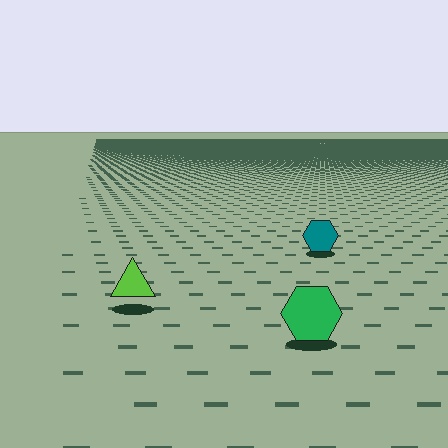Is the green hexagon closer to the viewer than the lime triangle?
Yes. The green hexagon is closer — you can tell from the texture gradient: the ground texture is coarser near it.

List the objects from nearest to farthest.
From nearest to farthest: the green hexagon, the lime triangle, the teal hexagon.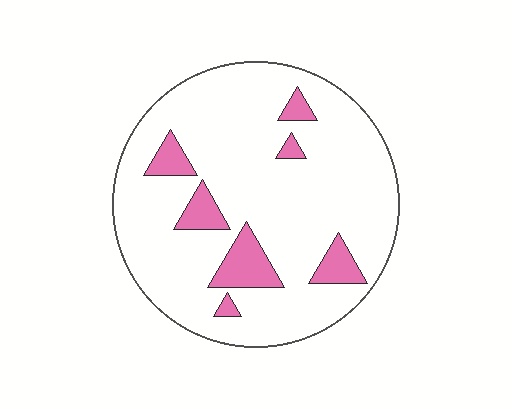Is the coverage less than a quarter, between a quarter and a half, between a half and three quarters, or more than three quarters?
Less than a quarter.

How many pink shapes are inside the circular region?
7.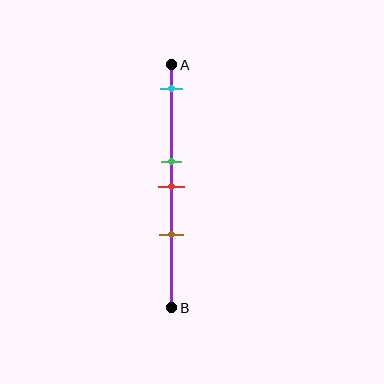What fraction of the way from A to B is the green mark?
The green mark is approximately 40% (0.4) of the way from A to B.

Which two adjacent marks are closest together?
The green and red marks are the closest adjacent pair.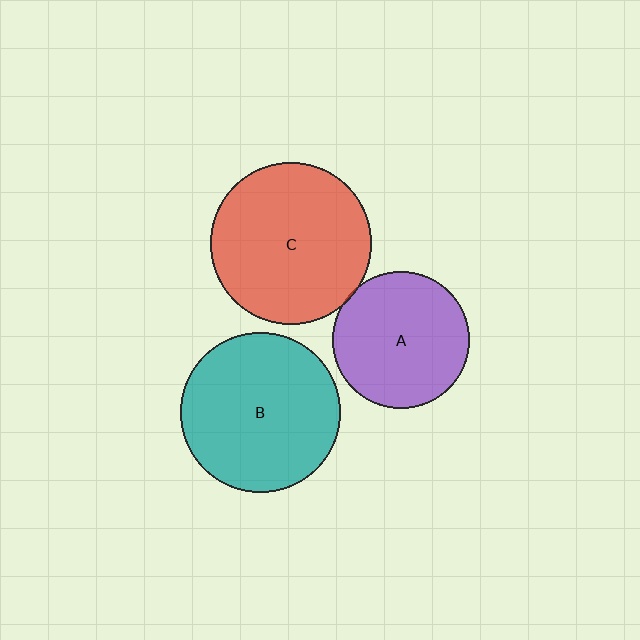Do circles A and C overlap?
Yes.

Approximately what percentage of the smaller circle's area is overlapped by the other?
Approximately 5%.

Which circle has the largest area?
Circle C (red).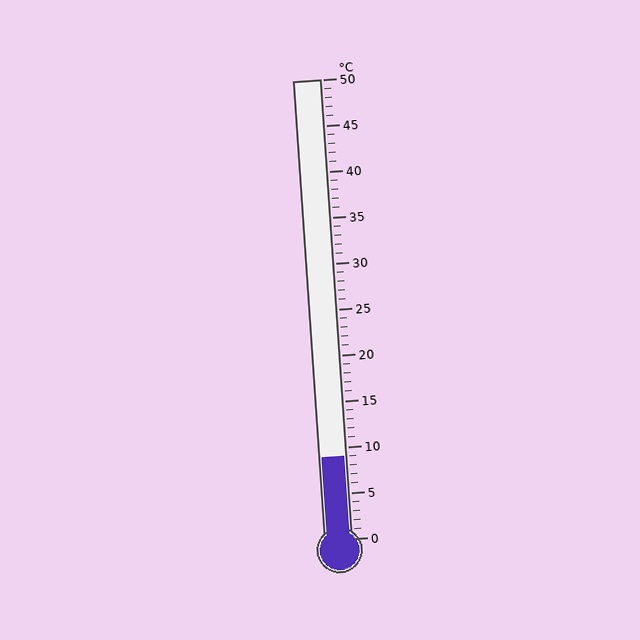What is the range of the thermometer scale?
The thermometer scale ranges from 0°C to 50°C.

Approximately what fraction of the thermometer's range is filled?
The thermometer is filled to approximately 20% of its range.